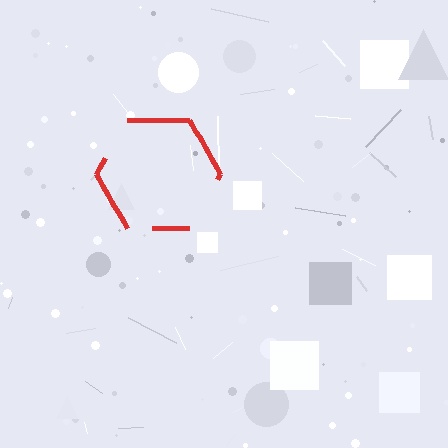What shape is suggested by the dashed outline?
The dashed outline suggests a hexagon.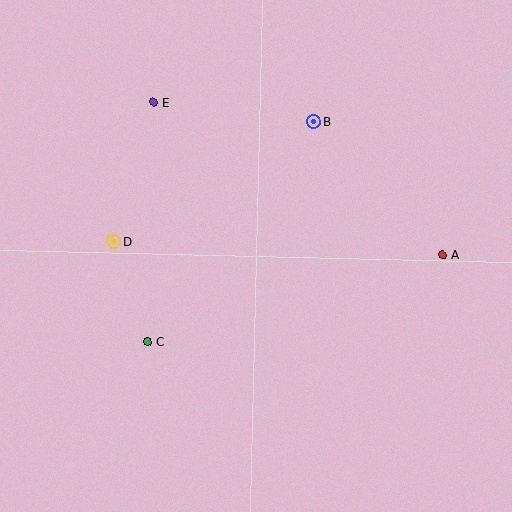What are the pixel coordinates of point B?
Point B is at (314, 122).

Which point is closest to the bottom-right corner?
Point A is closest to the bottom-right corner.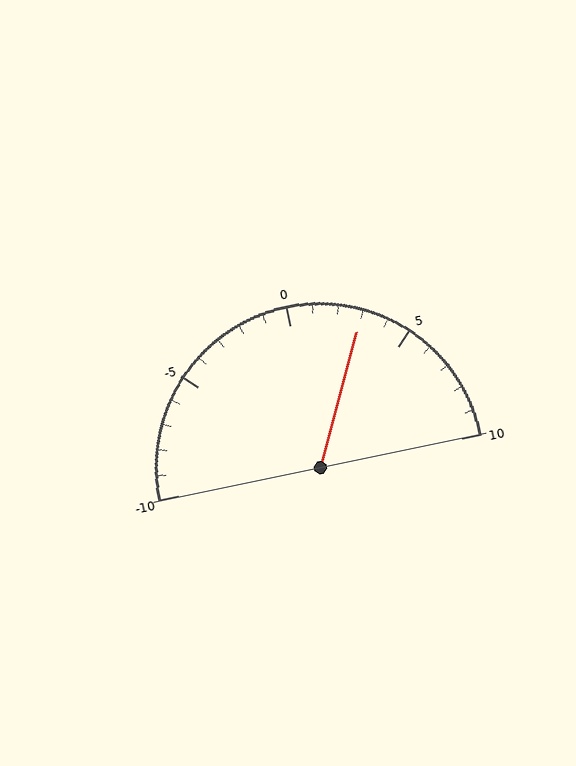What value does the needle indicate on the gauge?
The needle indicates approximately 3.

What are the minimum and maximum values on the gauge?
The gauge ranges from -10 to 10.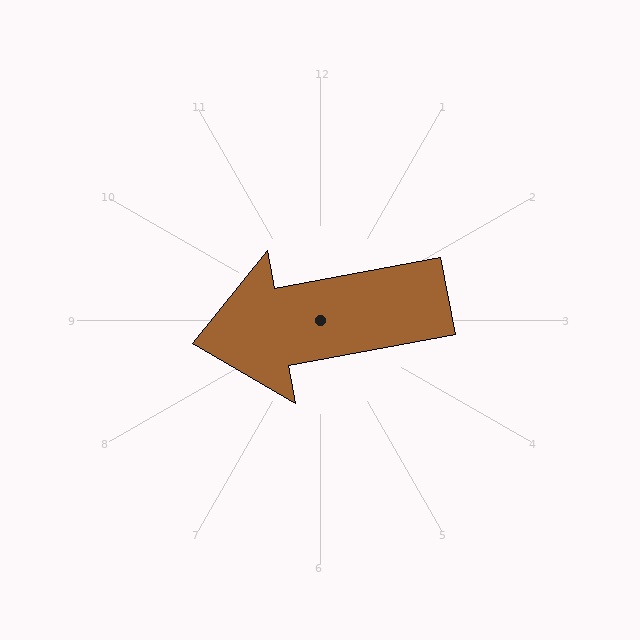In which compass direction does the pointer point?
West.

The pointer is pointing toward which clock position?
Roughly 9 o'clock.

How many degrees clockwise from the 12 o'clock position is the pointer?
Approximately 259 degrees.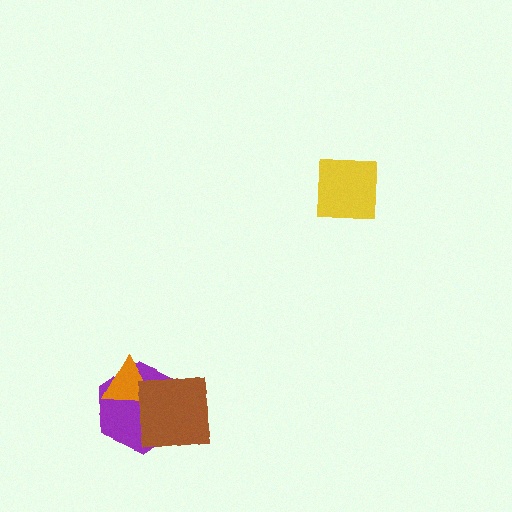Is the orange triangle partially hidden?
Yes, it is partially covered by another shape.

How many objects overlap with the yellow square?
0 objects overlap with the yellow square.